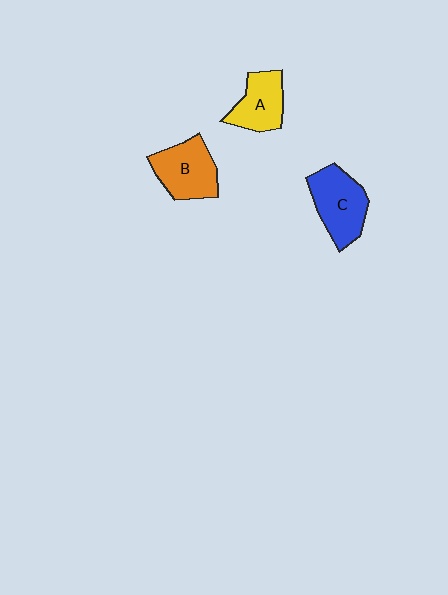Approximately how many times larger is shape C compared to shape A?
Approximately 1.3 times.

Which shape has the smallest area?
Shape A (yellow).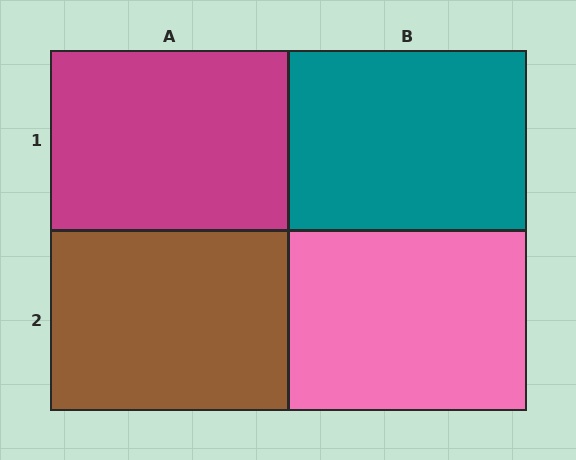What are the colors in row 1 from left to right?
Magenta, teal.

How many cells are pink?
1 cell is pink.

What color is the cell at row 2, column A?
Brown.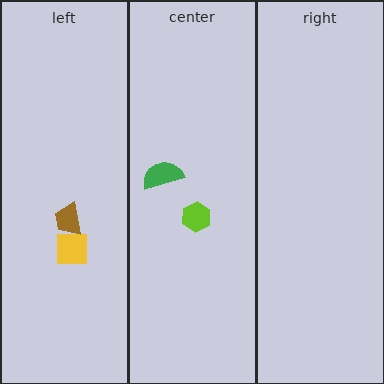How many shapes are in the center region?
2.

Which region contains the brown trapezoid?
The left region.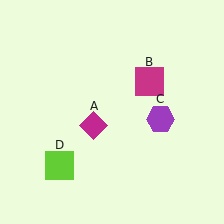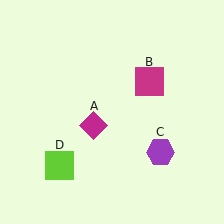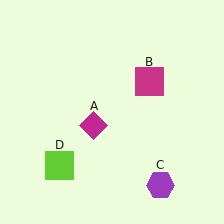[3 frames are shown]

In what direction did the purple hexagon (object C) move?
The purple hexagon (object C) moved down.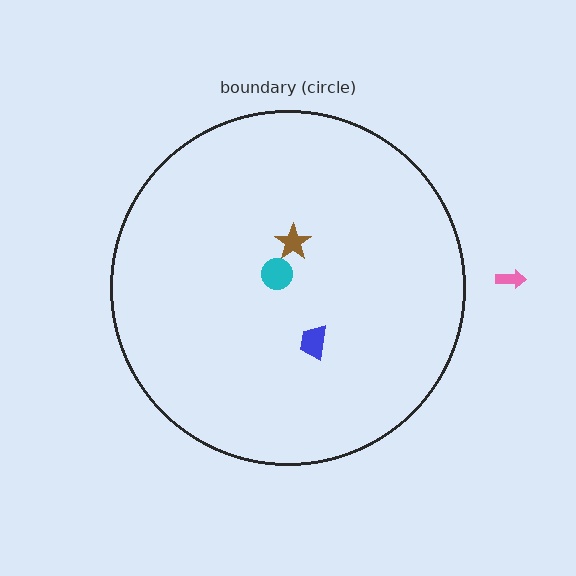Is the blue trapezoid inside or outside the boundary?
Inside.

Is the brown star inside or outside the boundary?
Inside.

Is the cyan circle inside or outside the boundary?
Inside.